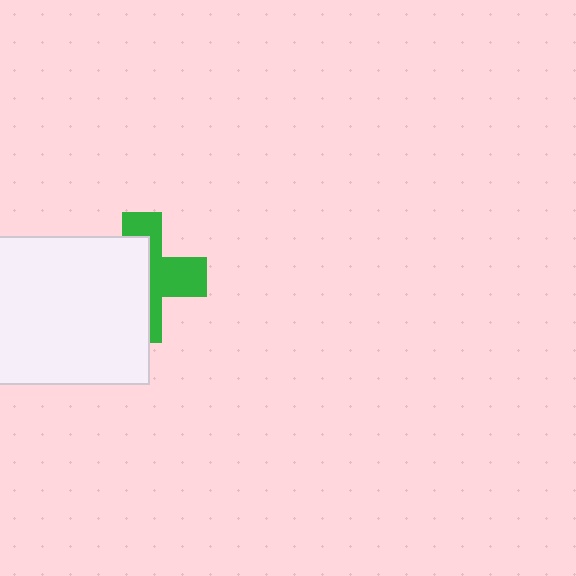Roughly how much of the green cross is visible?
About half of it is visible (roughly 46%).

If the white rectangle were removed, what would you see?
You would see the complete green cross.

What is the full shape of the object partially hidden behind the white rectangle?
The partially hidden object is a green cross.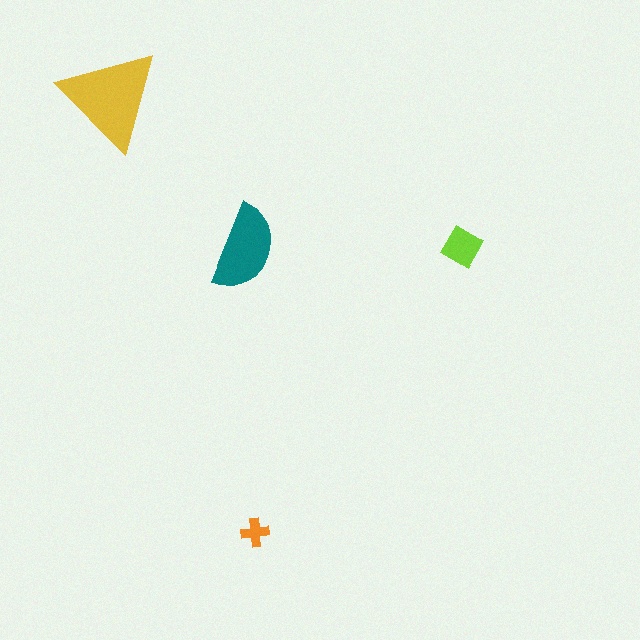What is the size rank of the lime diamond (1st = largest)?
3rd.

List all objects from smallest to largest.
The orange cross, the lime diamond, the teal semicircle, the yellow triangle.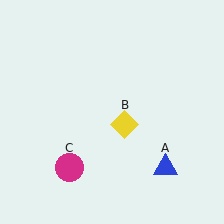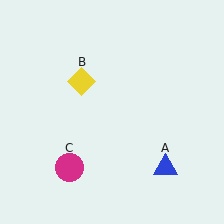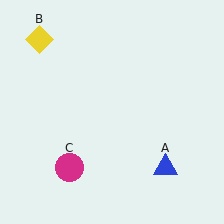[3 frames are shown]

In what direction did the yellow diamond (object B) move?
The yellow diamond (object B) moved up and to the left.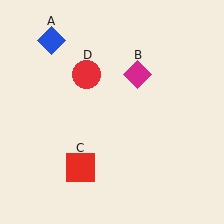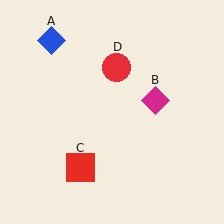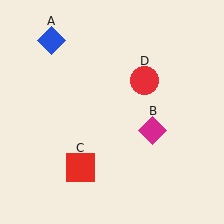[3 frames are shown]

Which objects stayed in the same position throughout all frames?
Blue diamond (object A) and red square (object C) remained stationary.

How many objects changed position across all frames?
2 objects changed position: magenta diamond (object B), red circle (object D).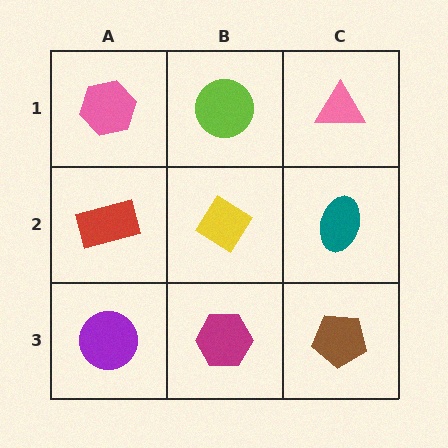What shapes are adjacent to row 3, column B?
A yellow diamond (row 2, column B), a purple circle (row 3, column A), a brown pentagon (row 3, column C).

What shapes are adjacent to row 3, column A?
A red rectangle (row 2, column A), a magenta hexagon (row 3, column B).